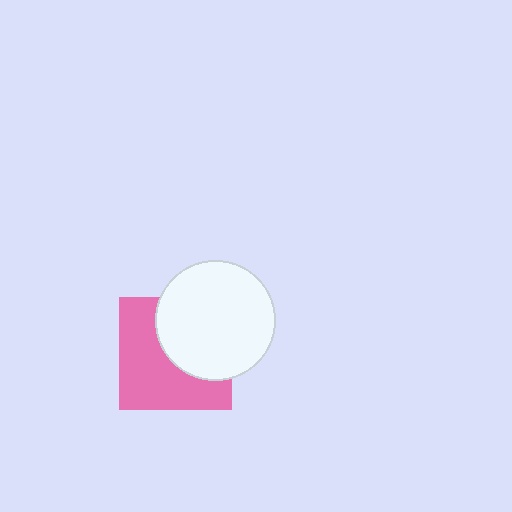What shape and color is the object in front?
The object in front is a white circle.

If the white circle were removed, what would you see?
You would see the complete pink square.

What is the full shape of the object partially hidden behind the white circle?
The partially hidden object is a pink square.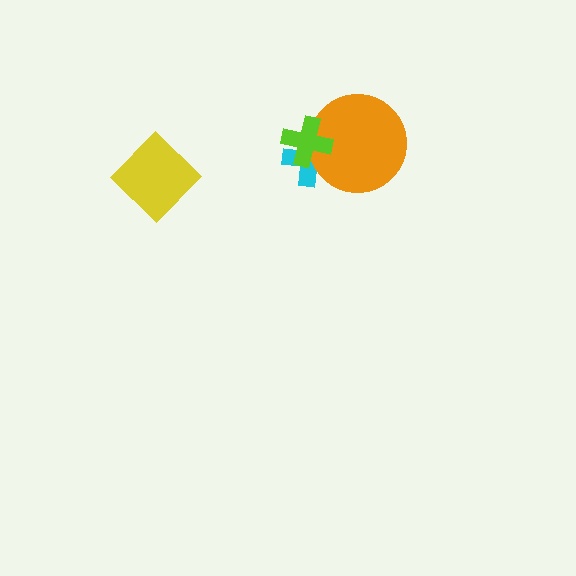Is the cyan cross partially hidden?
Yes, it is partially covered by another shape.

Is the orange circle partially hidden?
Yes, it is partially covered by another shape.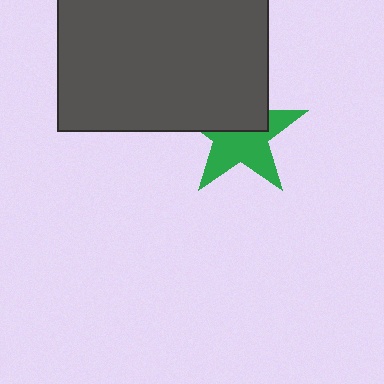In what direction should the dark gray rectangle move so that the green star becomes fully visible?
The dark gray rectangle should move up. That is the shortest direction to clear the overlap and leave the green star fully visible.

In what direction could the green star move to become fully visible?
The green star could move down. That would shift it out from behind the dark gray rectangle entirely.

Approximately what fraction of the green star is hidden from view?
Roughly 44% of the green star is hidden behind the dark gray rectangle.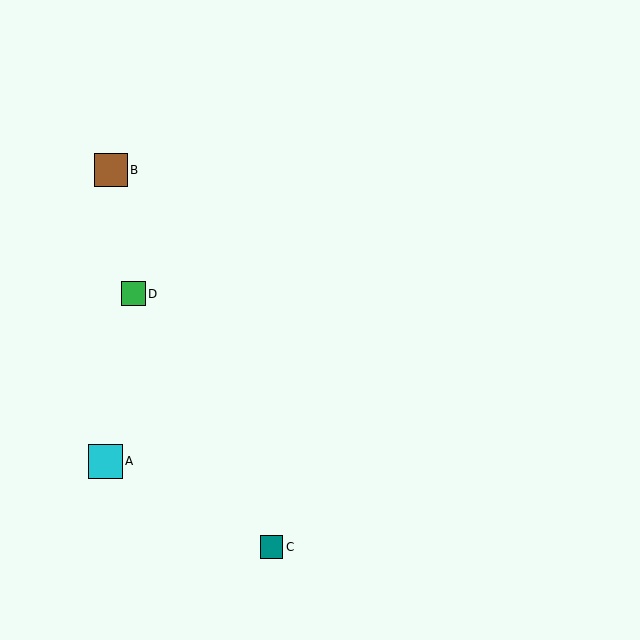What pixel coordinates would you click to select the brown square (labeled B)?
Click at (111, 170) to select the brown square B.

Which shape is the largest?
The cyan square (labeled A) is the largest.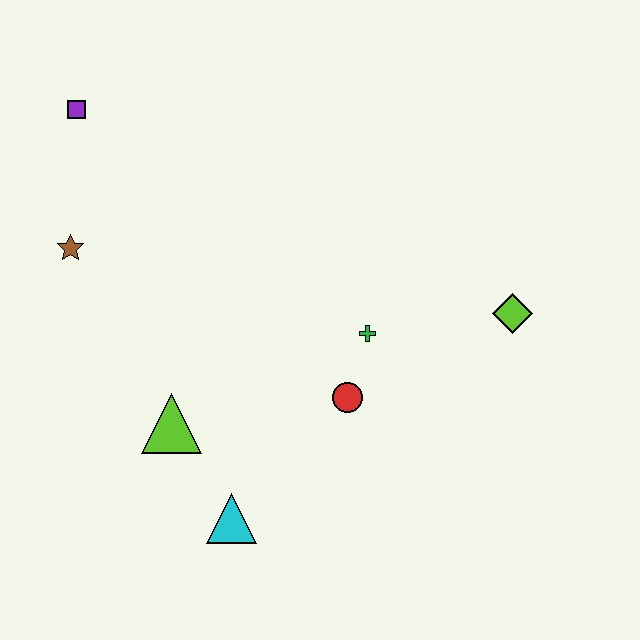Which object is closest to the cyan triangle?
The lime triangle is closest to the cyan triangle.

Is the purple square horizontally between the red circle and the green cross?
No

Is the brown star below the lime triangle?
No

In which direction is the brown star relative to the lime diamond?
The brown star is to the left of the lime diamond.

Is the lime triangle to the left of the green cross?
Yes